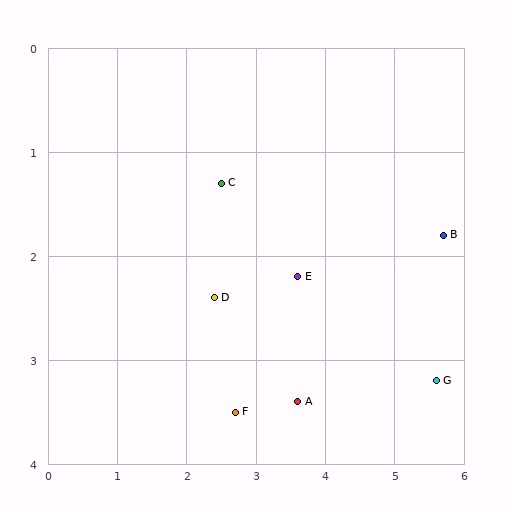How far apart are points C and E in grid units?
Points C and E are about 1.4 grid units apart.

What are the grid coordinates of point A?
Point A is at approximately (3.6, 3.4).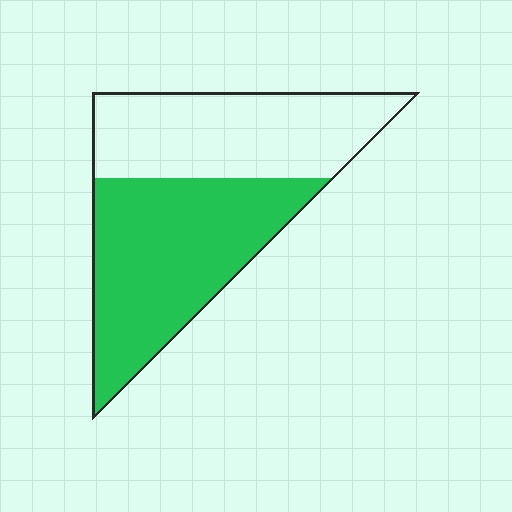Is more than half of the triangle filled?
Yes.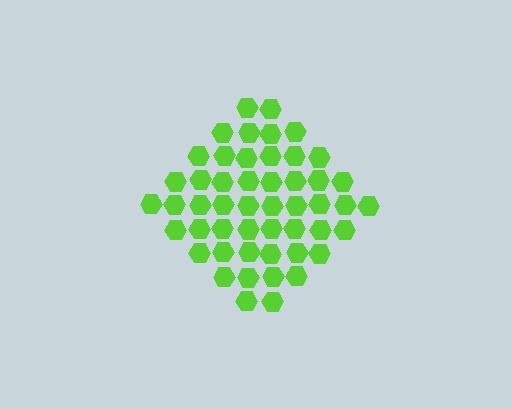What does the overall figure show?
The overall figure shows a diamond.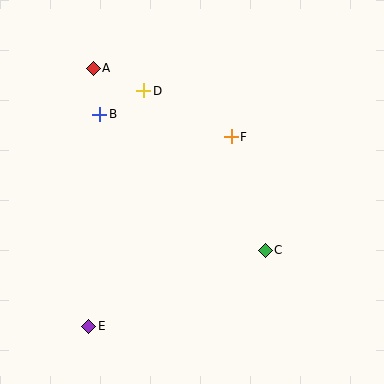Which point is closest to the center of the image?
Point F at (231, 137) is closest to the center.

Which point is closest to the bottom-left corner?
Point E is closest to the bottom-left corner.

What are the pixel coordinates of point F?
Point F is at (231, 137).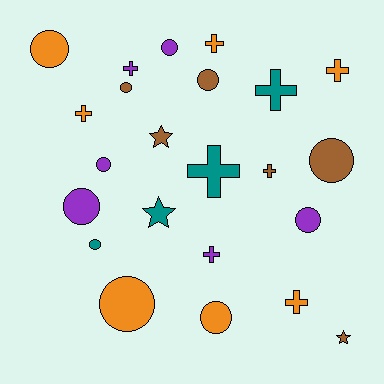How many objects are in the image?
There are 23 objects.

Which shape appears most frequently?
Circle, with 11 objects.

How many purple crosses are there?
There are 2 purple crosses.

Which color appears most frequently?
Orange, with 7 objects.